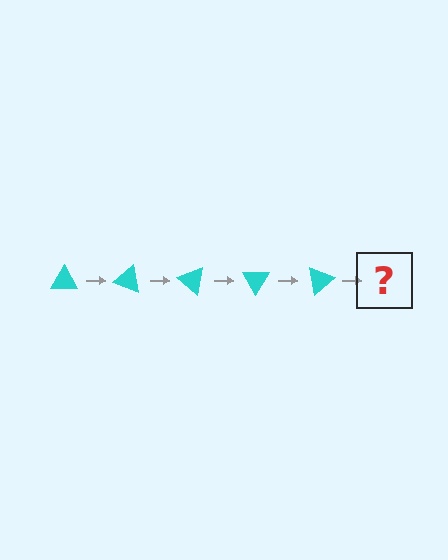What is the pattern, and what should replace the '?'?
The pattern is that the triangle rotates 20 degrees each step. The '?' should be a cyan triangle rotated 100 degrees.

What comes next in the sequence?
The next element should be a cyan triangle rotated 100 degrees.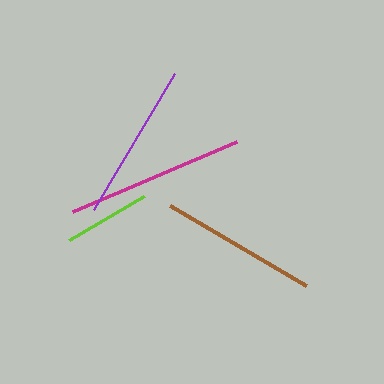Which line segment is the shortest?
The lime line is the shortest at approximately 87 pixels.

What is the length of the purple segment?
The purple segment is approximately 158 pixels long.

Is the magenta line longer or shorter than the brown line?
The magenta line is longer than the brown line.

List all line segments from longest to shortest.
From longest to shortest: magenta, purple, brown, lime.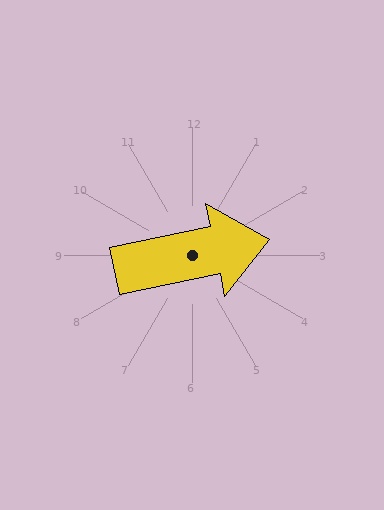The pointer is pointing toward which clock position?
Roughly 3 o'clock.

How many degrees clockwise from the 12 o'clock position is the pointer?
Approximately 78 degrees.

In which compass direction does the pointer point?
East.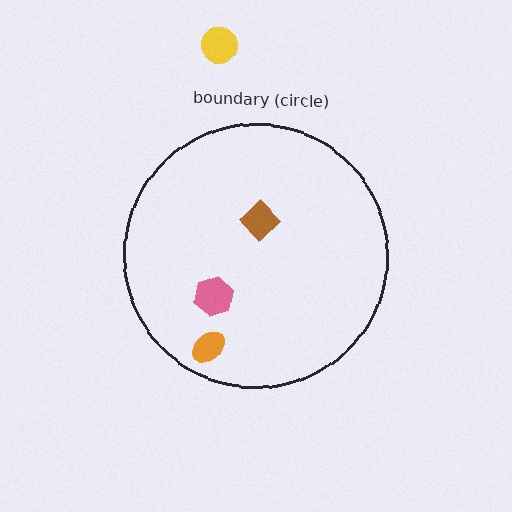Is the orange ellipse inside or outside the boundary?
Inside.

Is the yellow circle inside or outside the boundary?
Outside.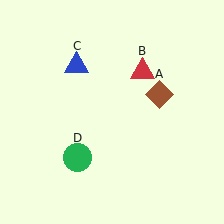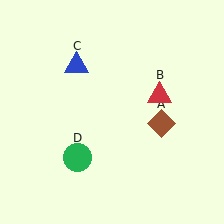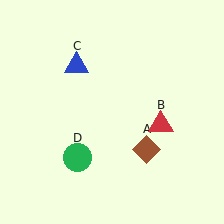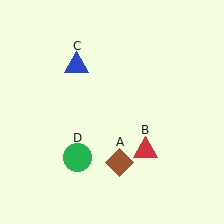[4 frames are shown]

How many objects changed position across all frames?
2 objects changed position: brown diamond (object A), red triangle (object B).